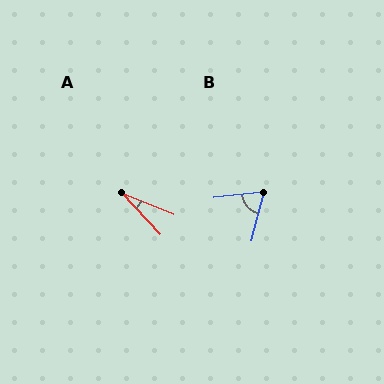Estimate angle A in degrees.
Approximately 24 degrees.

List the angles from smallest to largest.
A (24°), B (69°).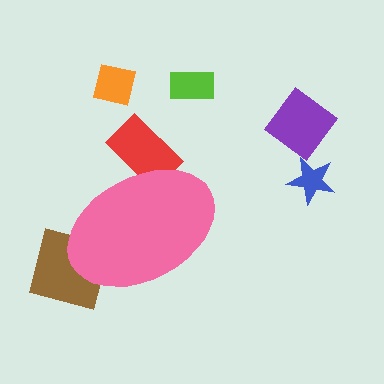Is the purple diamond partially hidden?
No, the purple diamond is fully visible.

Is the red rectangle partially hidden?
Yes, the red rectangle is partially hidden behind the pink ellipse.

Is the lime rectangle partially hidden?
No, the lime rectangle is fully visible.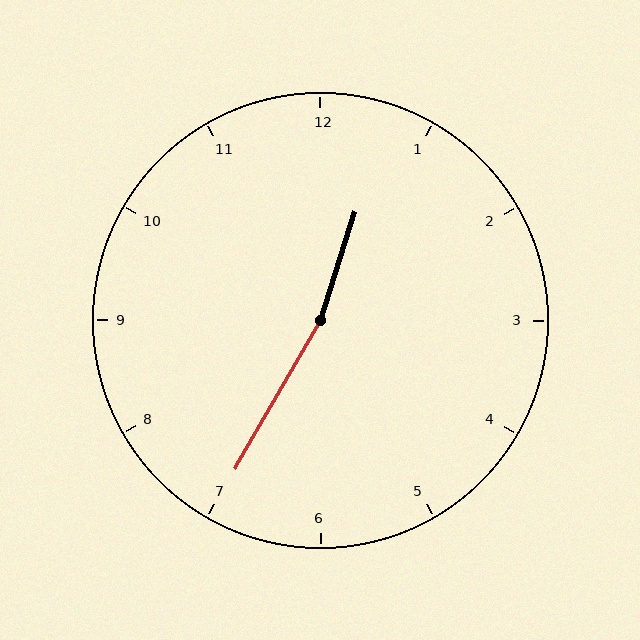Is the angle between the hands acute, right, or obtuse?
It is obtuse.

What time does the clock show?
12:35.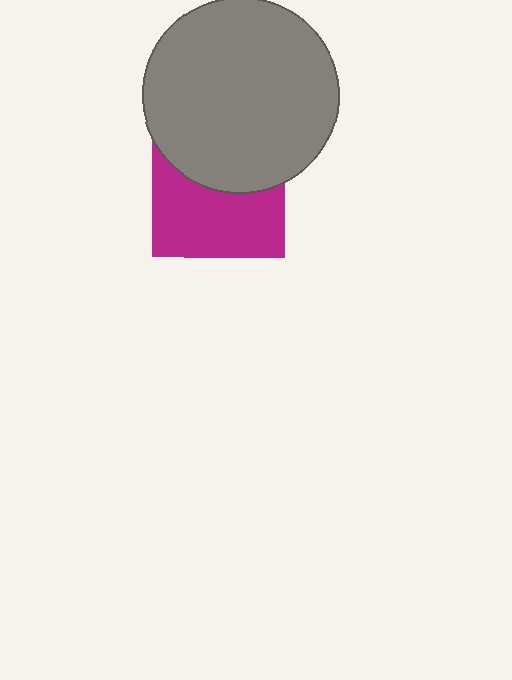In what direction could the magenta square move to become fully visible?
The magenta square could move down. That would shift it out from behind the gray circle entirely.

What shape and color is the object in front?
The object in front is a gray circle.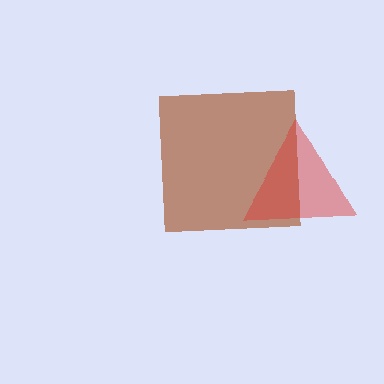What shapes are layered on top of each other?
The layered shapes are: a brown square, a red triangle.